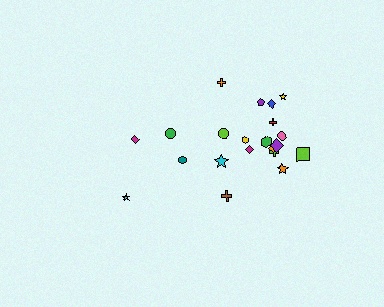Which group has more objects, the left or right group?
The right group.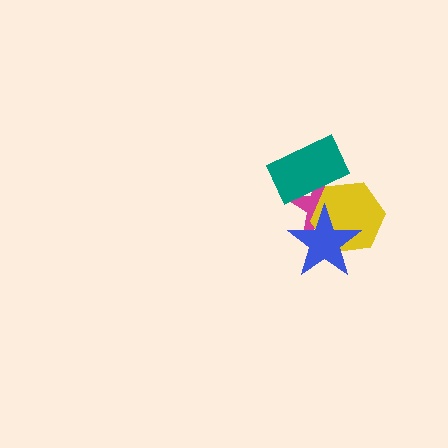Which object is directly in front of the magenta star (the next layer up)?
The yellow hexagon is directly in front of the magenta star.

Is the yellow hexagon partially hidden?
Yes, it is partially covered by another shape.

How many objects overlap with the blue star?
2 objects overlap with the blue star.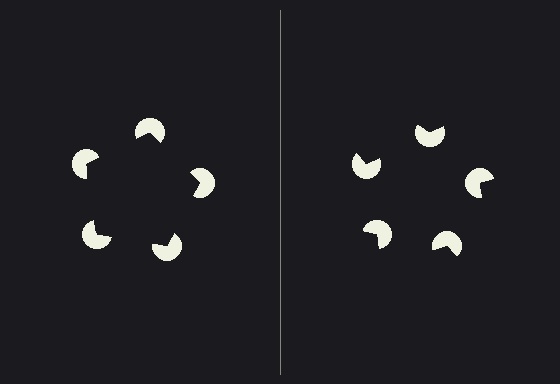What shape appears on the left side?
An illusory pentagon.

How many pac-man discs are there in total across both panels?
10 — 5 on each side.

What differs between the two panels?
The pac-man discs are positioned identically on both sides; only the wedge orientations differ. On the left they align to a pentagon; on the right they are misaligned.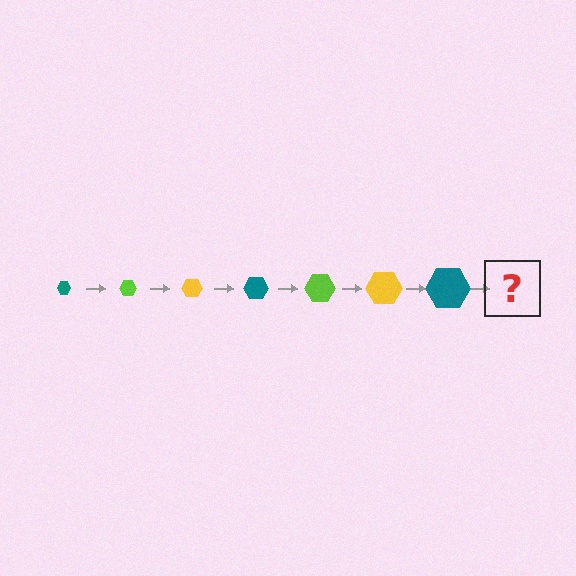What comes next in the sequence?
The next element should be a lime hexagon, larger than the previous one.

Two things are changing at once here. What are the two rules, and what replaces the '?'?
The two rules are that the hexagon grows larger each step and the color cycles through teal, lime, and yellow. The '?' should be a lime hexagon, larger than the previous one.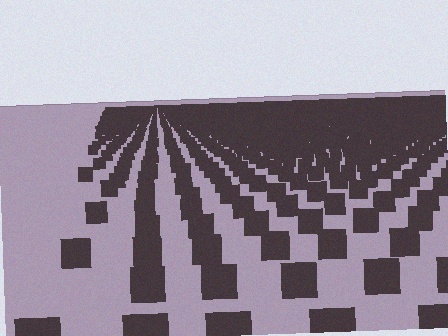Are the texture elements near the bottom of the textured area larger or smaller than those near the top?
Larger. Near the bottom, elements are closer to the viewer and appear at a bigger on-screen size.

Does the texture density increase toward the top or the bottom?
Density increases toward the top.